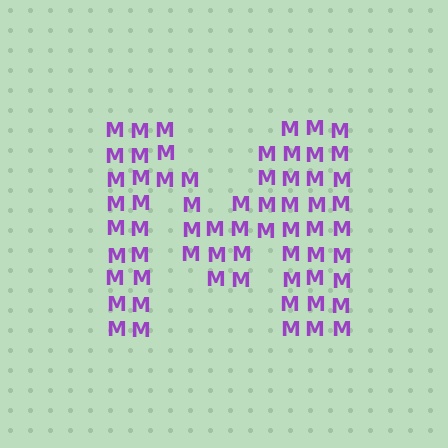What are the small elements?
The small elements are letter M's.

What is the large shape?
The large shape is the letter M.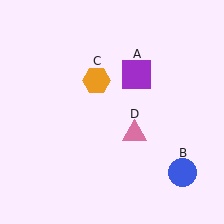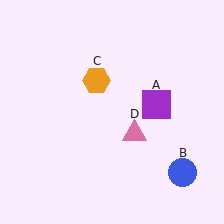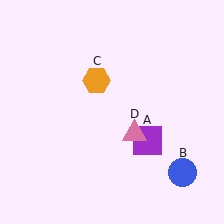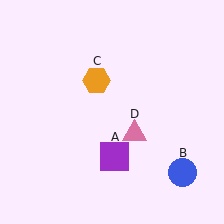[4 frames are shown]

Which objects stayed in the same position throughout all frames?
Blue circle (object B) and orange hexagon (object C) and pink triangle (object D) remained stationary.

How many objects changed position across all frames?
1 object changed position: purple square (object A).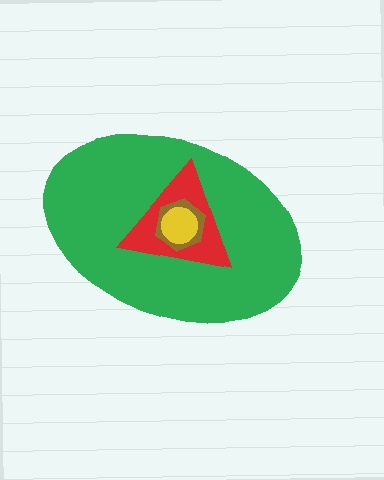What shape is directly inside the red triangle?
The brown hexagon.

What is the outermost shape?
The green ellipse.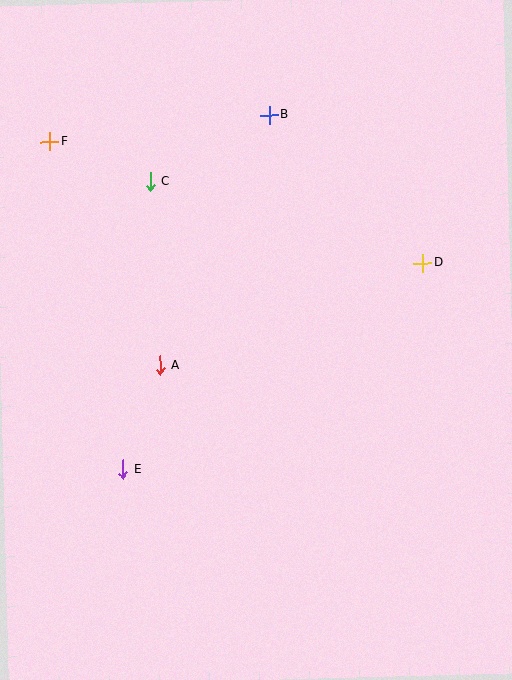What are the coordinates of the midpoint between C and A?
The midpoint between C and A is at (155, 273).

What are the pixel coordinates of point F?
Point F is at (50, 142).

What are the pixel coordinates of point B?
Point B is at (269, 115).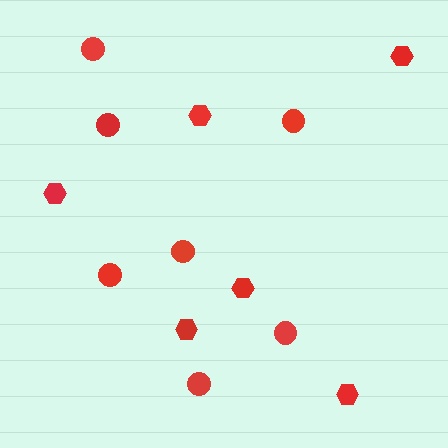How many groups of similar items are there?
There are 2 groups: one group of circles (7) and one group of hexagons (6).